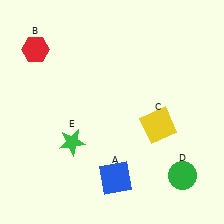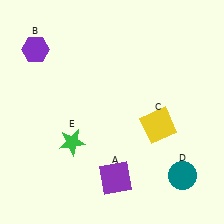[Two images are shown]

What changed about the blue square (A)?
In Image 1, A is blue. In Image 2, it changed to purple.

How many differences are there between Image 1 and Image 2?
There are 3 differences between the two images.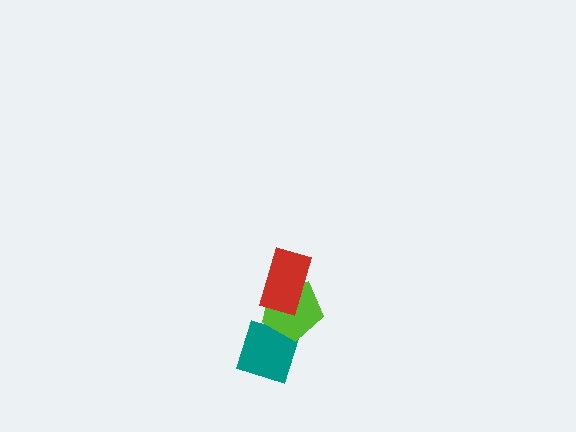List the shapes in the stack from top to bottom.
From top to bottom: the red rectangle, the lime pentagon, the teal diamond.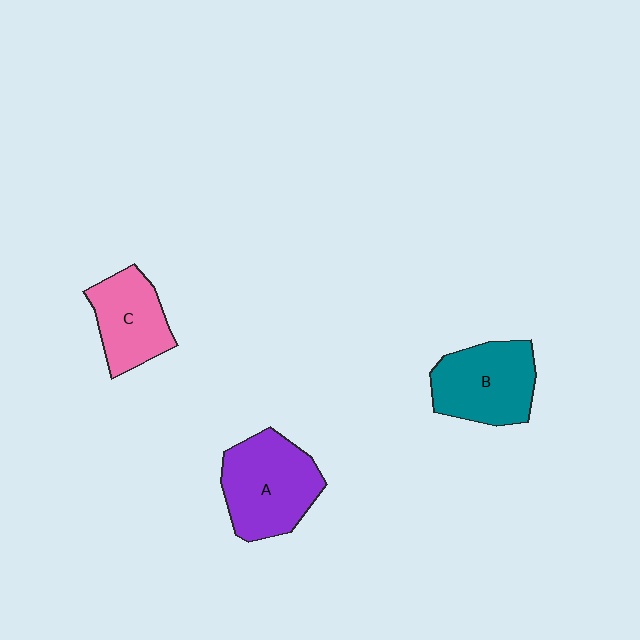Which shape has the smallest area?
Shape C (pink).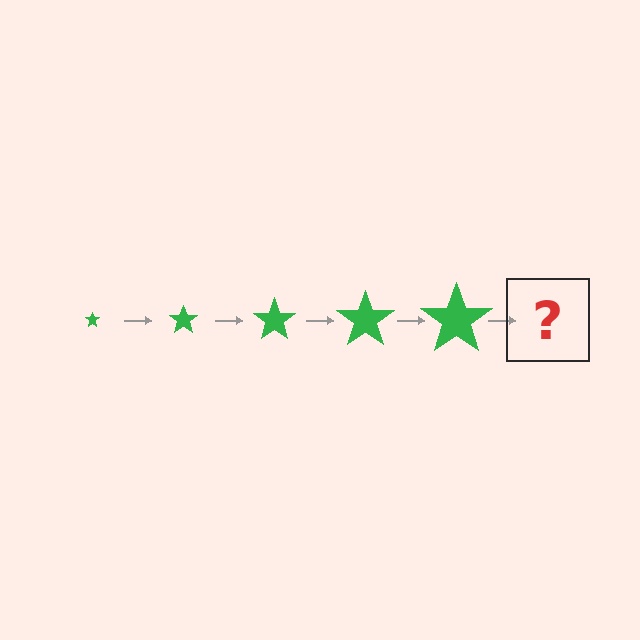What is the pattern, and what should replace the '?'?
The pattern is that the star gets progressively larger each step. The '?' should be a green star, larger than the previous one.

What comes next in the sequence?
The next element should be a green star, larger than the previous one.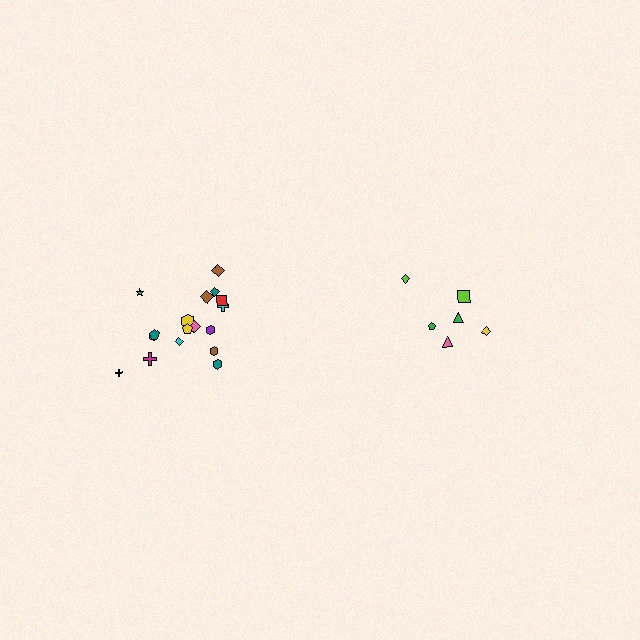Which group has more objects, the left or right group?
The left group.